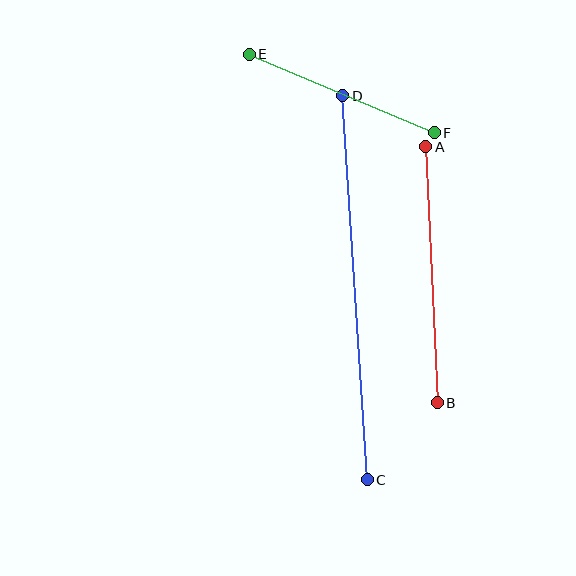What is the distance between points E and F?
The distance is approximately 201 pixels.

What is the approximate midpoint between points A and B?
The midpoint is at approximately (432, 275) pixels.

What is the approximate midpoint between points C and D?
The midpoint is at approximately (355, 288) pixels.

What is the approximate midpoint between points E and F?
The midpoint is at approximately (342, 94) pixels.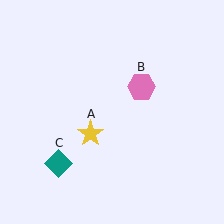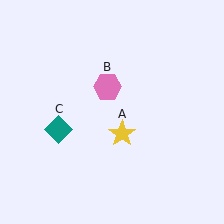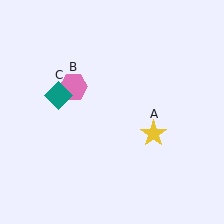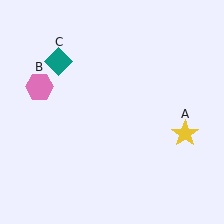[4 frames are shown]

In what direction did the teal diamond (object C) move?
The teal diamond (object C) moved up.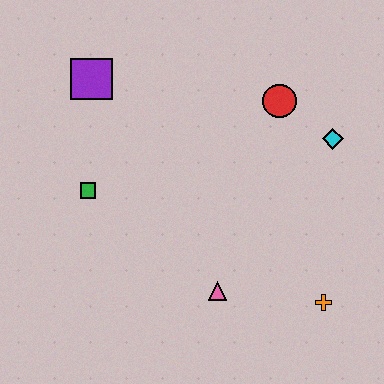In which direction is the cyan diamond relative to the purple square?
The cyan diamond is to the right of the purple square.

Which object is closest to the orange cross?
The pink triangle is closest to the orange cross.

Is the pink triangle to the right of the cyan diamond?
No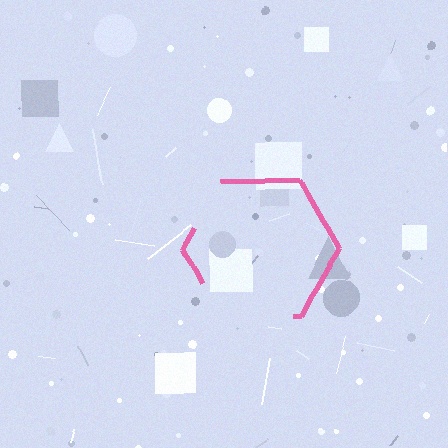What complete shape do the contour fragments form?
The contour fragments form a hexagon.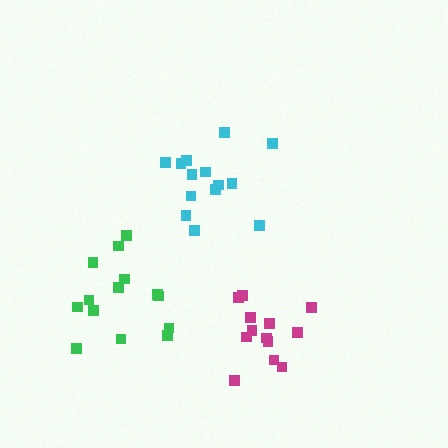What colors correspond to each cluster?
The clusters are colored: green, cyan, magenta.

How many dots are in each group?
Group 1: 14 dots, Group 2: 14 dots, Group 3: 13 dots (41 total).